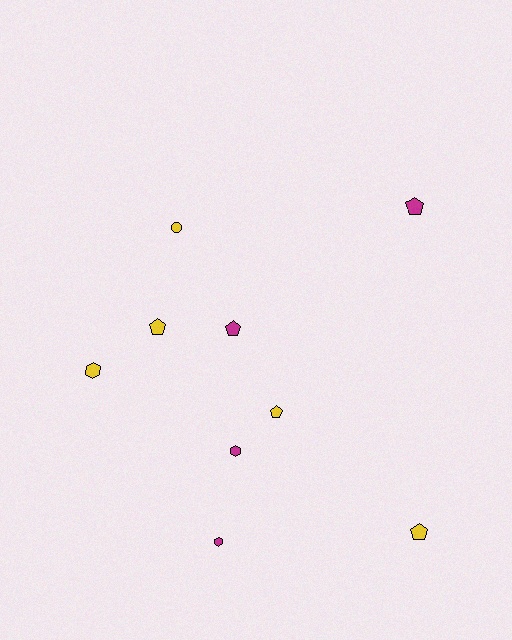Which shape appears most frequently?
Pentagon, with 5 objects.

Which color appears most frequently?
Yellow, with 5 objects.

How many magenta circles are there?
There are no magenta circles.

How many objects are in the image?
There are 9 objects.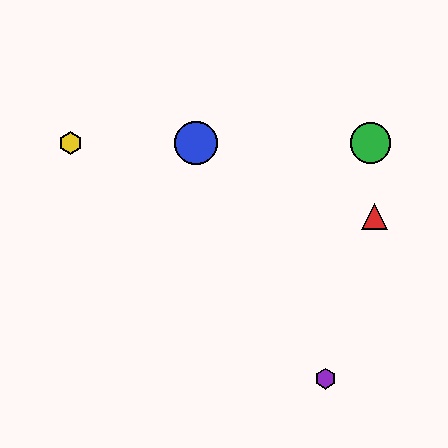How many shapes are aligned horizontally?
3 shapes (the blue circle, the green circle, the yellow hexagon) are aligned horizontally.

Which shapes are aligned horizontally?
The blue circle, the green circle, the yellow hexagon are aligned horizontally.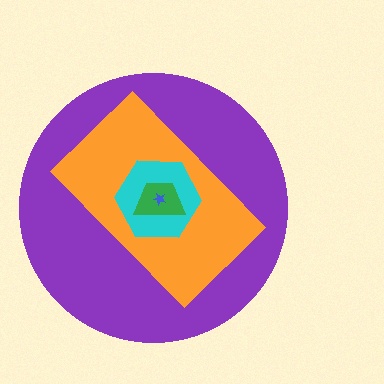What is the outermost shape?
The purple circle.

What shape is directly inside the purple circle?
The orange rectangle.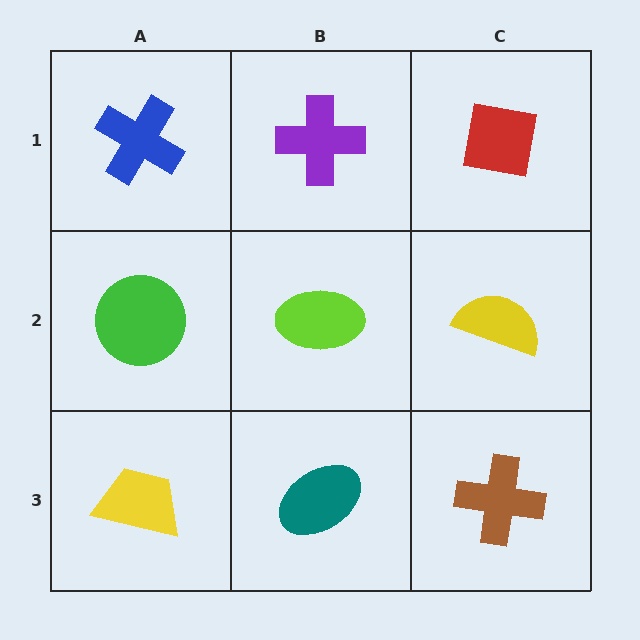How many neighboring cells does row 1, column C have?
2.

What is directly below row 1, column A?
A green circle.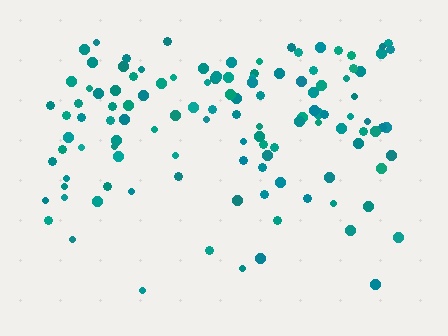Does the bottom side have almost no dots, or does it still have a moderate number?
Still a moderate number, just noticeably fewer than the top.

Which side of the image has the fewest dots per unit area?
The bottom.